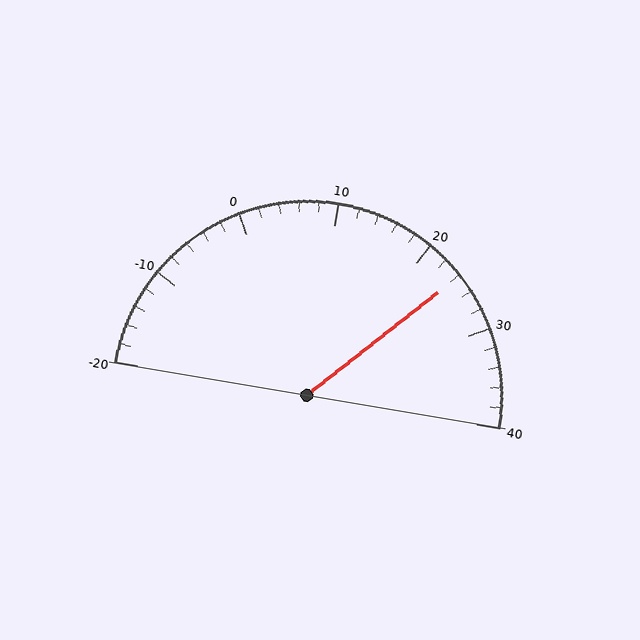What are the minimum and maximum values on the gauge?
The gauge ranges from -20 to 40.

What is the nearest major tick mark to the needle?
The nearest major tick mark is 20.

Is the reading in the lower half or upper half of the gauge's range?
The reading is in the upper half of the range (-20 to 40).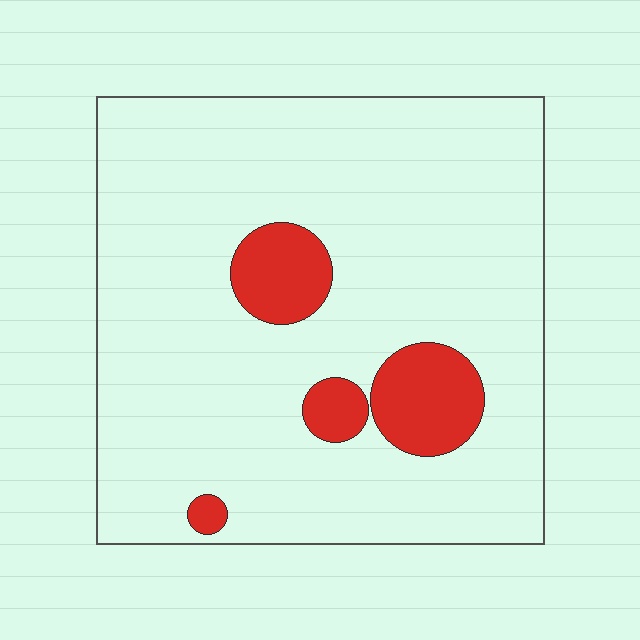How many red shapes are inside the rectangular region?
4.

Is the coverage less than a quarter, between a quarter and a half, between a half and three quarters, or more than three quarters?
Less than a quarter.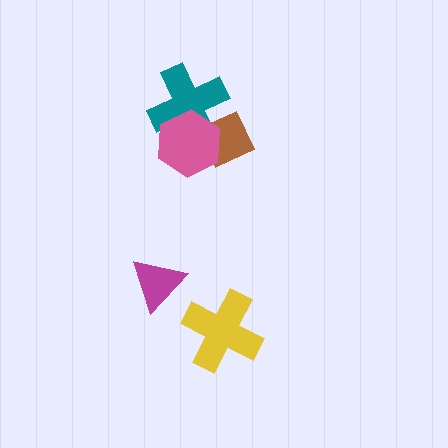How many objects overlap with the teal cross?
2 objects overlap with the teal cross.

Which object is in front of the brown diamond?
The pink hexagon is in front of the brown diamond.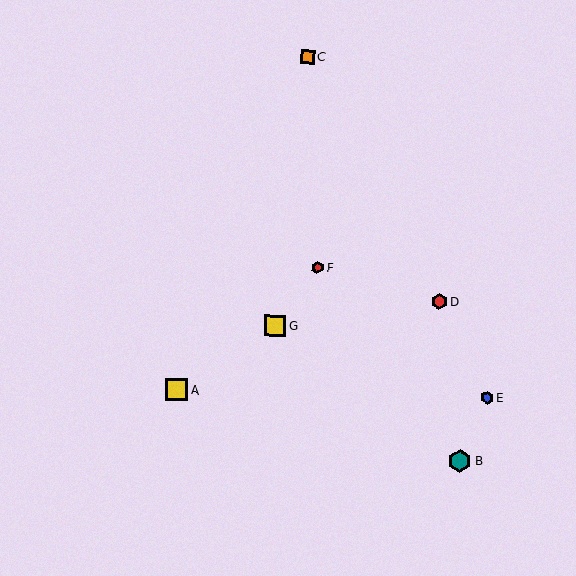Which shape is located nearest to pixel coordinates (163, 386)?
The yellow square (labeled A) at (177, 390) is nearest to that location.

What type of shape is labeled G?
Shape G is a yellow square.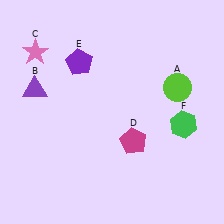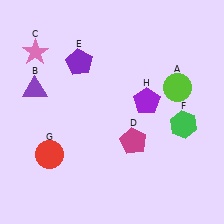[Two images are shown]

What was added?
A red circle (G), a purple pentagon (H) were added in Image 2.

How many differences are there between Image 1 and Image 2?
There are 2 differences between the two images.